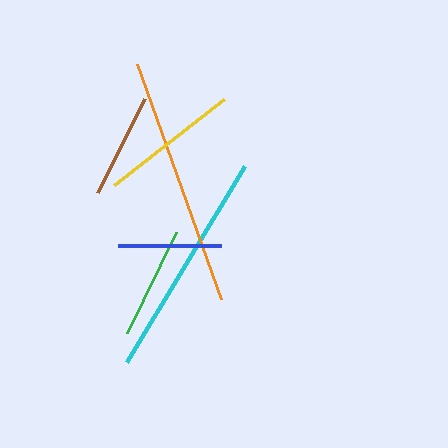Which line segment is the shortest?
The blue line is the shortest at approximately 103 pixels.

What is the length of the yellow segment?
The yellow segment is approximately 140 pixels long.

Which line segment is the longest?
The orange line is the longest at approximately 249 pixels.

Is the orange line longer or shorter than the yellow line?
The orange line is longer than the yellow line.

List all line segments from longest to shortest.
From longest to shortest: orange, cyan, yellow, green, brown, blue.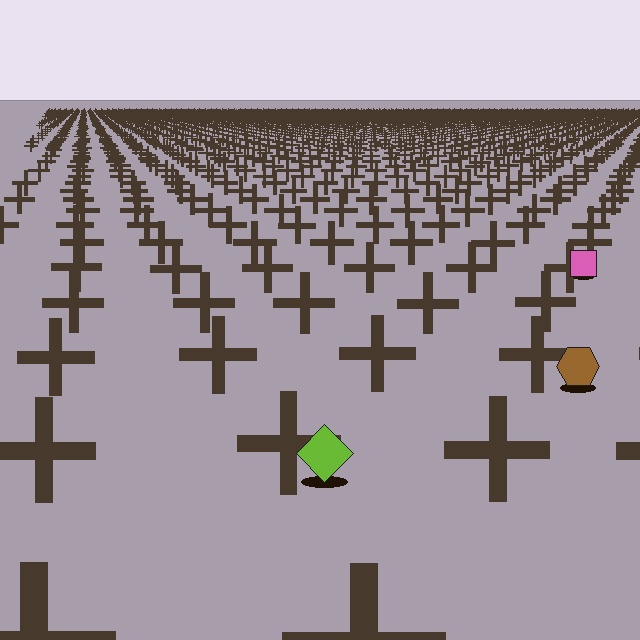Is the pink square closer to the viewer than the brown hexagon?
No. The brown hexagon is closer — you can tell from the texture gradient: the ground texture is coarser near it.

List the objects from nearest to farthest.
From nearest to farthest: the lime diamond, the brown hexagon, the pink square.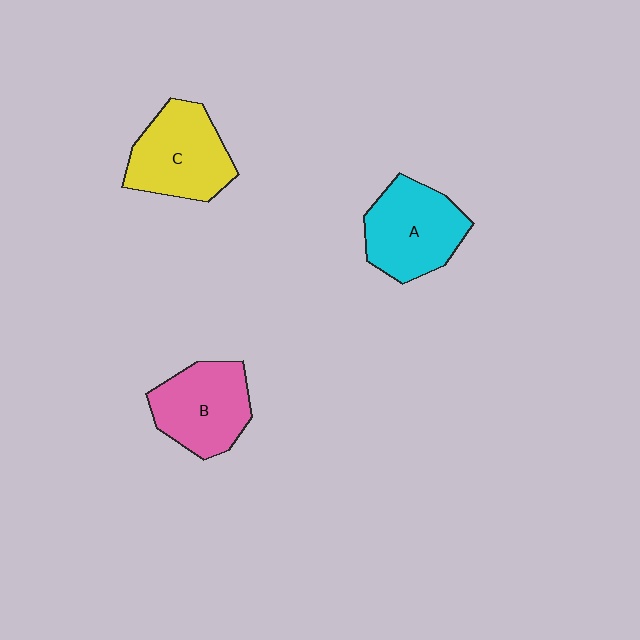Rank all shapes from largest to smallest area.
From largest to smallest: C (yellow), A (cyan), B (pink).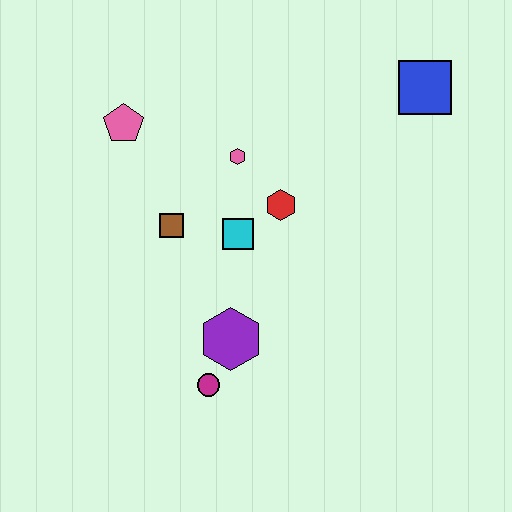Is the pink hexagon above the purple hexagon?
Yes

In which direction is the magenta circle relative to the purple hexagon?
The magenta circle is below the purple hexagon.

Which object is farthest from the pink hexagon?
The magenta circle is farthest from the pink hexagon.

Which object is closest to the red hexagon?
The cyan square is closest to the red hexagon.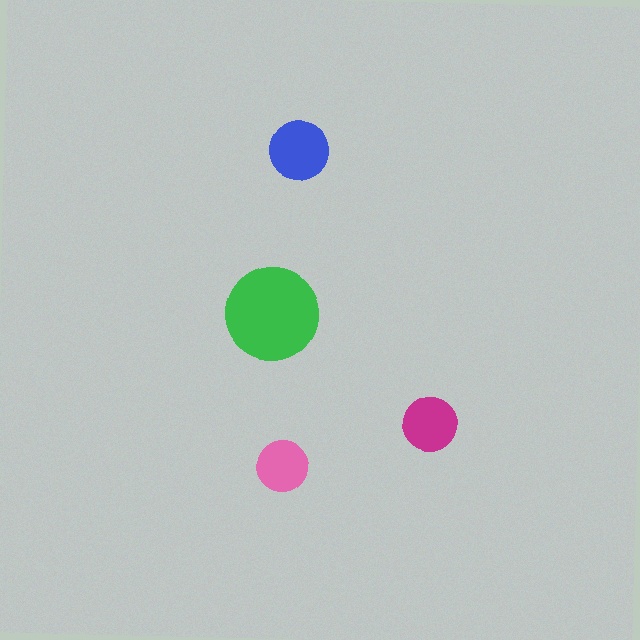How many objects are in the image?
There are 4 objects in the image.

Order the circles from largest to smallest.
the green one, the blue one, the magenta one, the pink one.